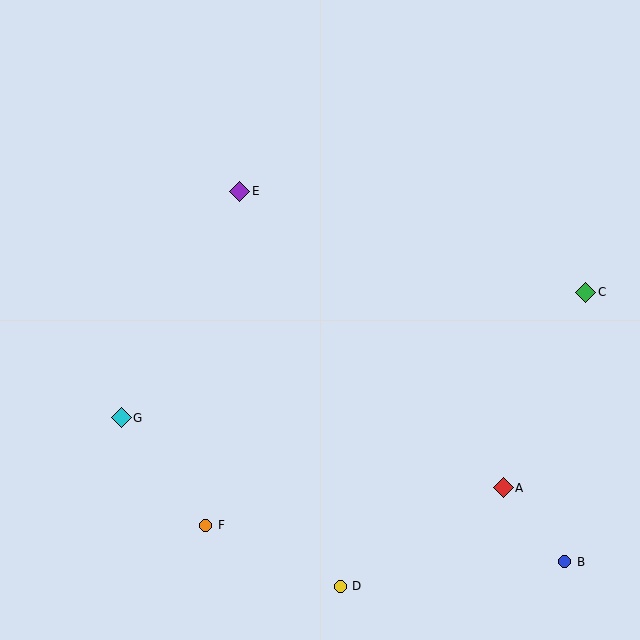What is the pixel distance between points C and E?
The distance between C and E is 360 pixels.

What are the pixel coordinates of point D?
Point D is at (340, 586).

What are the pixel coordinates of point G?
Point G is at (121, 418).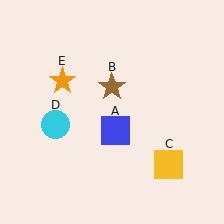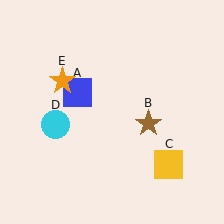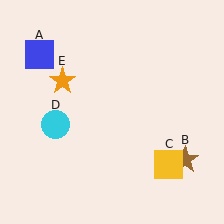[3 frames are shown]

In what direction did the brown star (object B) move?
The brown star (object B) moved down and to the right.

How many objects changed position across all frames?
2 objects changed position: blue square (object A), brown star (object B).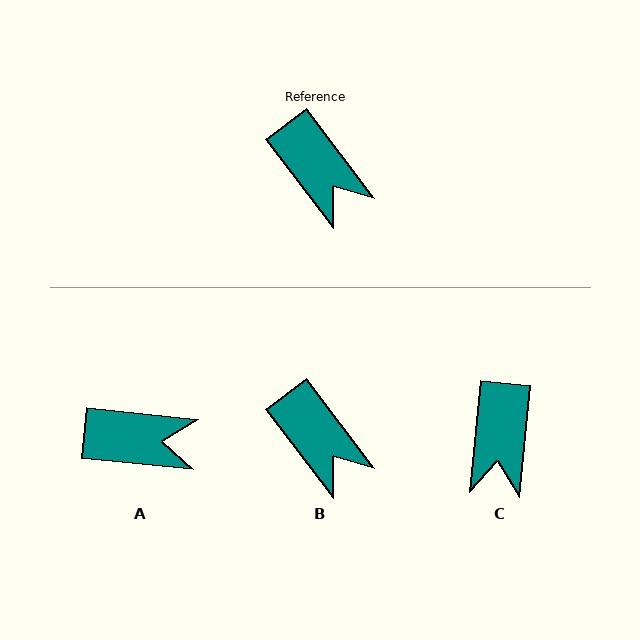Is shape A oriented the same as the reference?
No, it is off by about 47 degrees.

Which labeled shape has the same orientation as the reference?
B.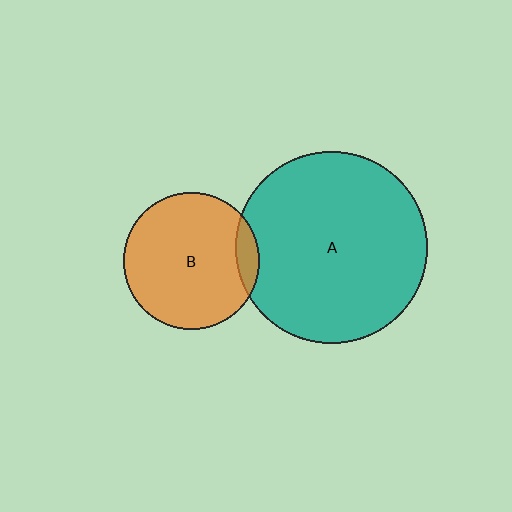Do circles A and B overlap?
Yes.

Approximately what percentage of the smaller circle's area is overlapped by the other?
Approximately 10%.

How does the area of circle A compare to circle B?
Approximately 2.0 times.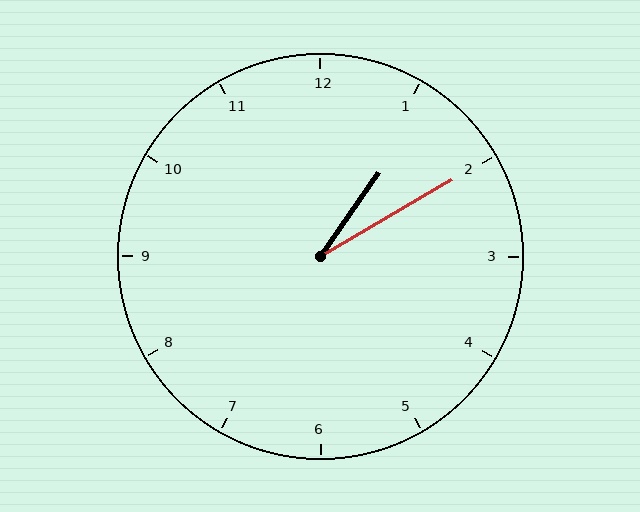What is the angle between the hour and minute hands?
Approximately 25 degrees.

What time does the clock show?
1:10.